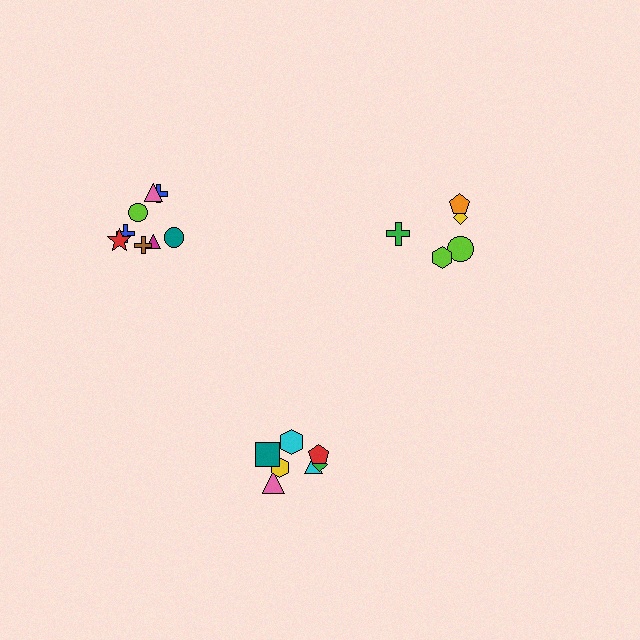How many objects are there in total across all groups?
There are 20 objects.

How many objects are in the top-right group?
There are 5 objects.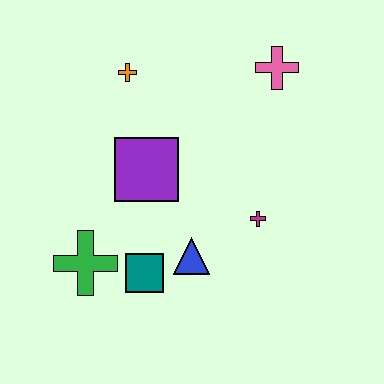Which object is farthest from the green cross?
The pink cross is farthest from the green cross.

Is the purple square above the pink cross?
No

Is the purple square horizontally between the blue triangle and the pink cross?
No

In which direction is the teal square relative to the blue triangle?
The teal square is to the left of the blue triangle.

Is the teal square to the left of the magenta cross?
Yes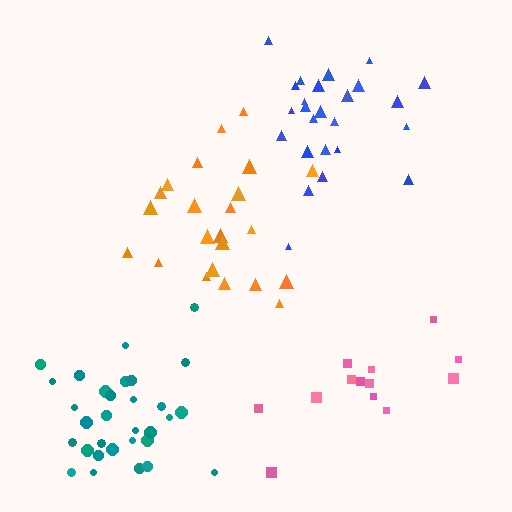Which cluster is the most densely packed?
Orange.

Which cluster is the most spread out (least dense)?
Pink.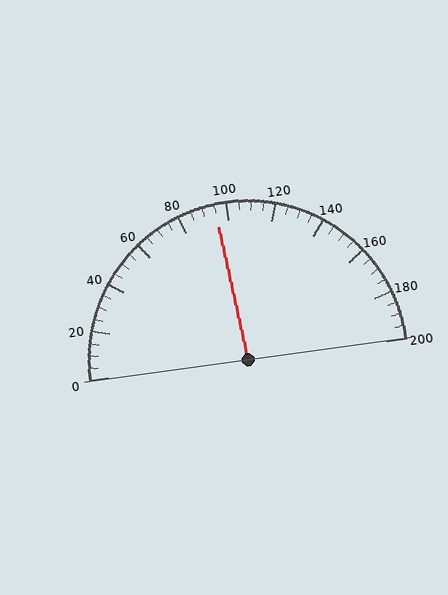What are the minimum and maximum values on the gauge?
The gauge ranges from 0 to 200.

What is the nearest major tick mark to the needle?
The nearest major tick mark is 100.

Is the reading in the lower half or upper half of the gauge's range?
The reading is in the lower half of the range (0 to 200).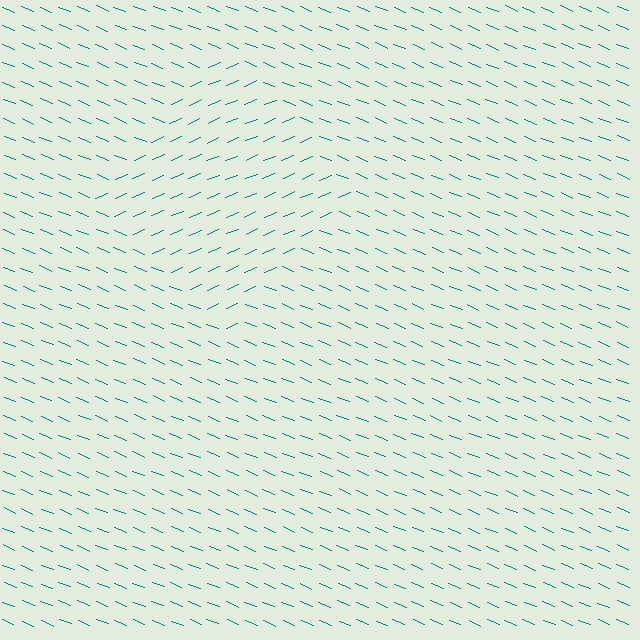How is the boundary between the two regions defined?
The boundary is defined purely by a change in line orientation (approximately 45 degrees difference). All lines are the same color and thickness.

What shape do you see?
I see a diamond.